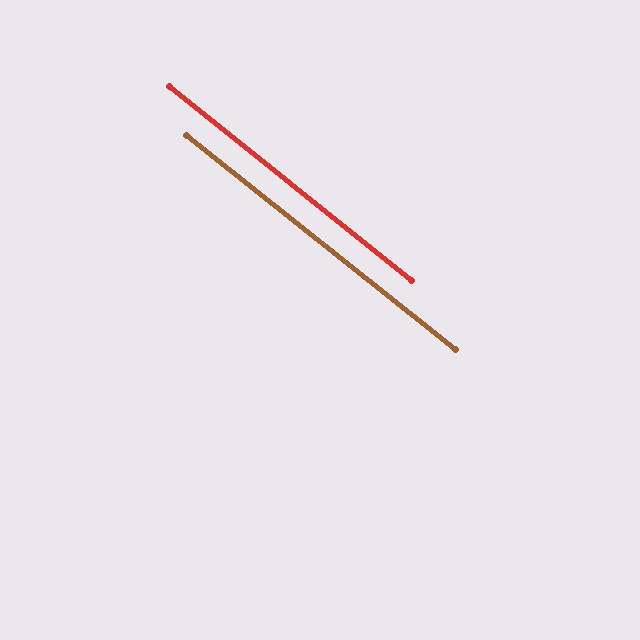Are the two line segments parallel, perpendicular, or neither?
Parallel — their directions differ by only 0.3°.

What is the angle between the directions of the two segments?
Approximately 0 degrees.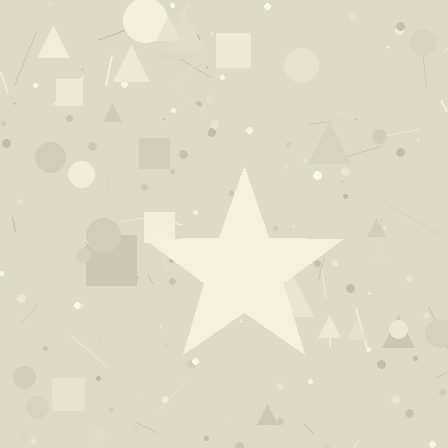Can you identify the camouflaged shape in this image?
The camouflaged shape is a star.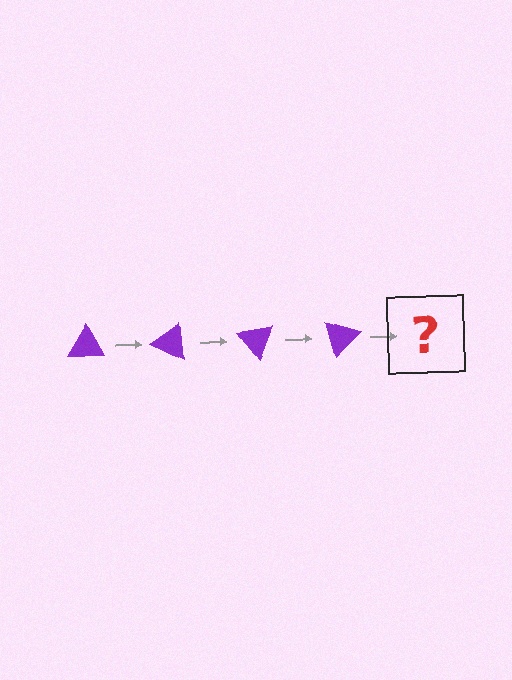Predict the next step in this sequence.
The next step is a purple triangle rotated 100 degrees.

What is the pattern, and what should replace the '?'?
The pattern is that the triangle rotates 25 degrees each step. The '?' should be a purple triangle rotated 100 degrees.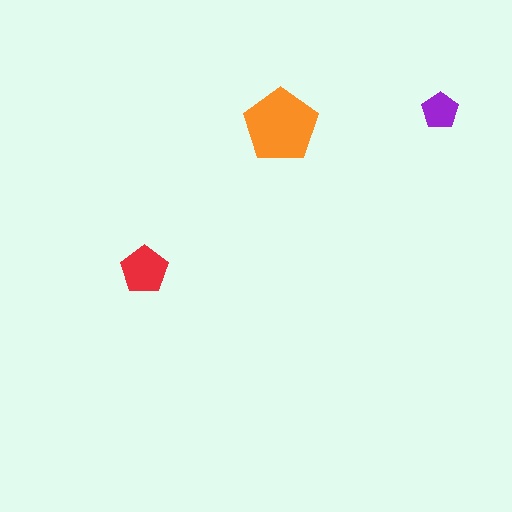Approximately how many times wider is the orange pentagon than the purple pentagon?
About 2 times wider.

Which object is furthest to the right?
The purple pentagon is rightmost.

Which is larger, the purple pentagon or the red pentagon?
The red one.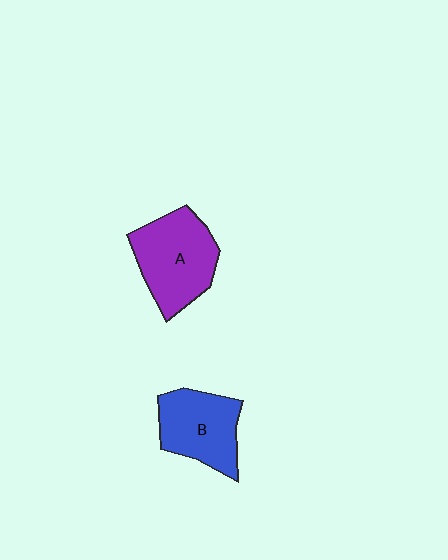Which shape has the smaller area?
Shape B (blue).